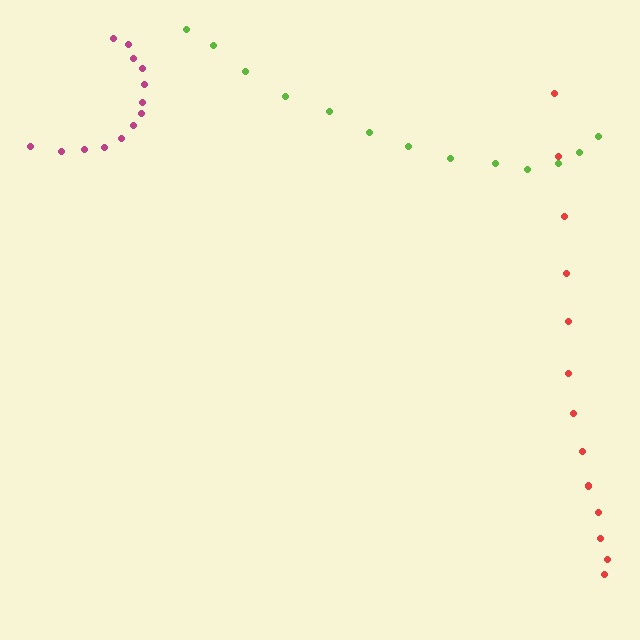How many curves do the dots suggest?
There are 3 distinct paths.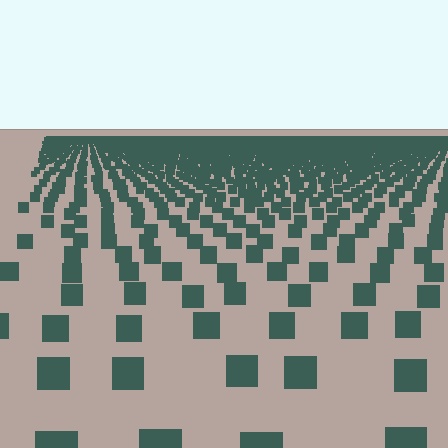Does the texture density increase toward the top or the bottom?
Density increases toward the top.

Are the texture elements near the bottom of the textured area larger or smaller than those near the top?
Larger. Near the bottom, elements are closer to the viewer and appear at a bigger on-screen size.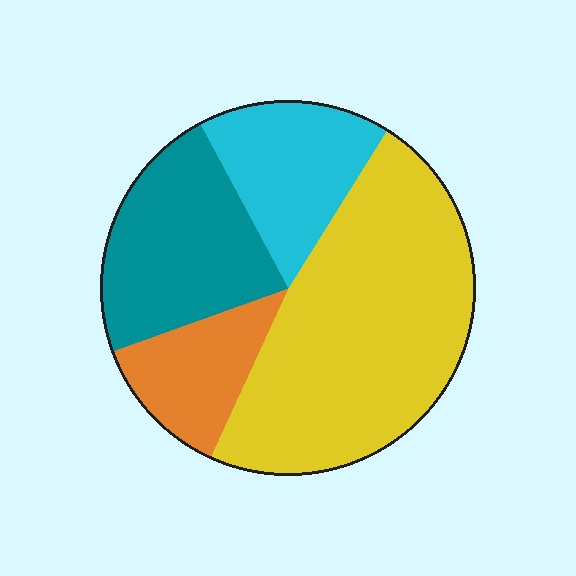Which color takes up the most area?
Yellow, at roughly 50%.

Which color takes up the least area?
Orange, at roughly 15%.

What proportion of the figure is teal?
Teal covers around 25% of the figure.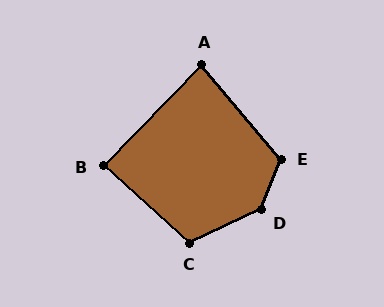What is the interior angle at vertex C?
Approximately 113 degrees (obtuse).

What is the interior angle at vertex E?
Approximately 119 degrees (obtuse).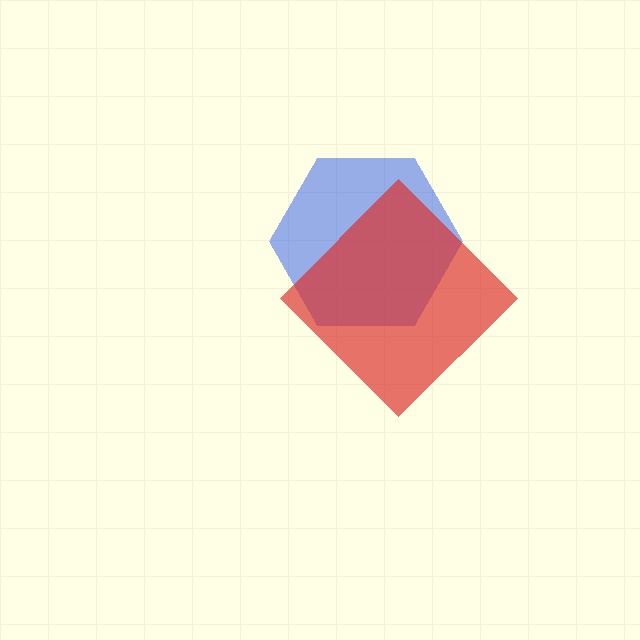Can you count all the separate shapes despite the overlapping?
Yes, there are 2 separate shapes.